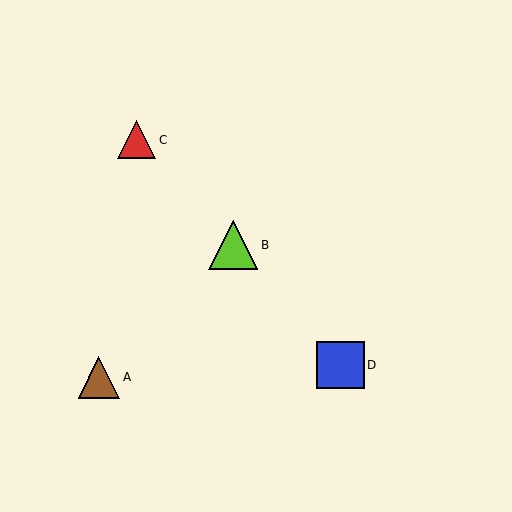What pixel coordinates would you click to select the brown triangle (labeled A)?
Click at (99, 377) to select the brown triangle A.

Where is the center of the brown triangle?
The center of the brown triangle is at (99, 377).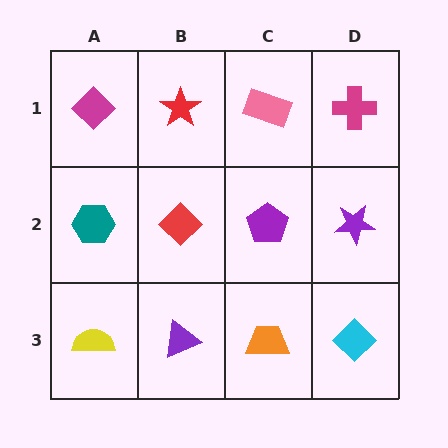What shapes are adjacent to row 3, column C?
A purple pentagon (row 2, column C), a purple triangle (row 3, column B), a cyan diamond (row 3, column D).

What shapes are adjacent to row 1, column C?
A purple pentagon (row 2, column C), a red star (row 1, column B), a magenta cross (row 1, column D).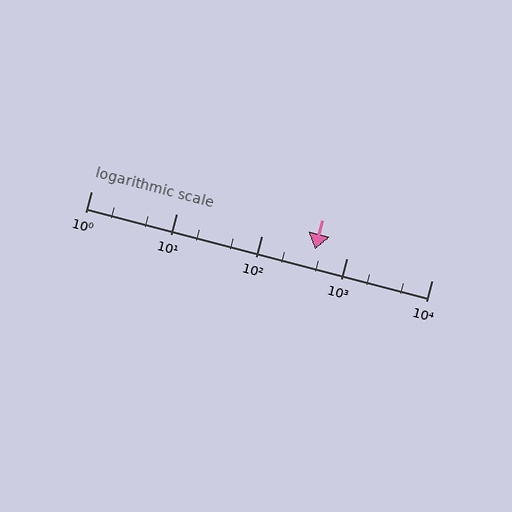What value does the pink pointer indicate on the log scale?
The pointer indicates approximately 430.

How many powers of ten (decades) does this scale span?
The scale spans 4 decades, from 1 to 10000.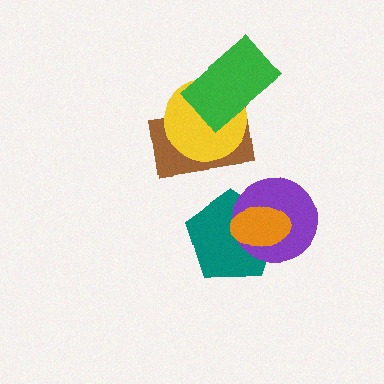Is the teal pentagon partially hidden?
Yes, it is partially covered by another shape.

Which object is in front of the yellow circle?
The green rectangle is in front of the yellow circle.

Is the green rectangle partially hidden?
No, no other shape covers it.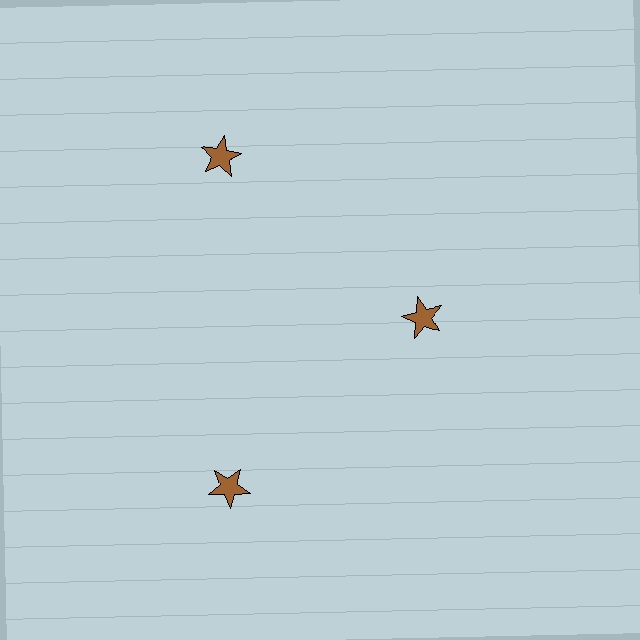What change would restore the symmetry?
The symmetry would be restored by moving it outward, back onto the ring so that all 3 stars sit at equal angles and equal distance from the center.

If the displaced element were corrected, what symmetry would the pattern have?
It would have 3-fold rotational symmetry — the pattern would map onto itself every 120 degrees.